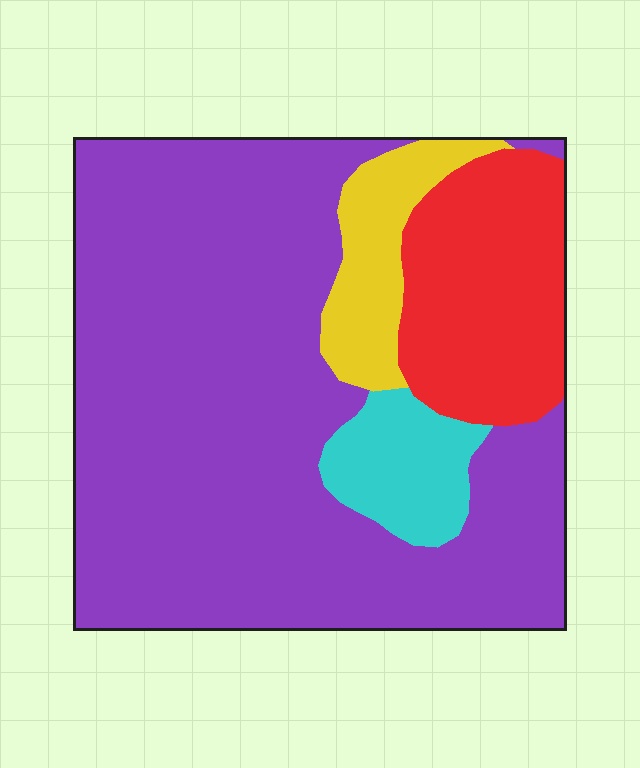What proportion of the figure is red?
Red takes up between a sixth and a third of the figure.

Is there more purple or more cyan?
Purple.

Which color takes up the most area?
Purple, at roughly 70%.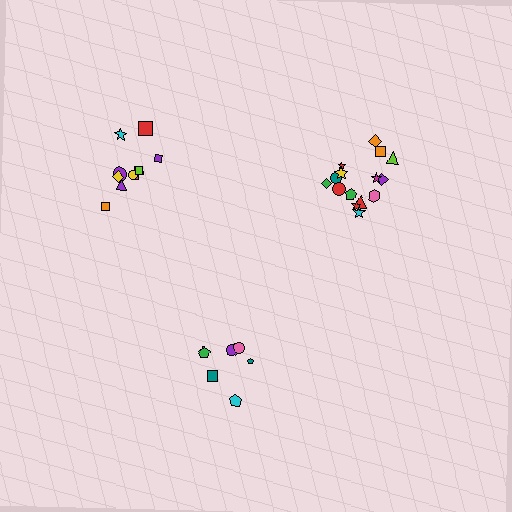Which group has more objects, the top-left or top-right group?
The top-right group.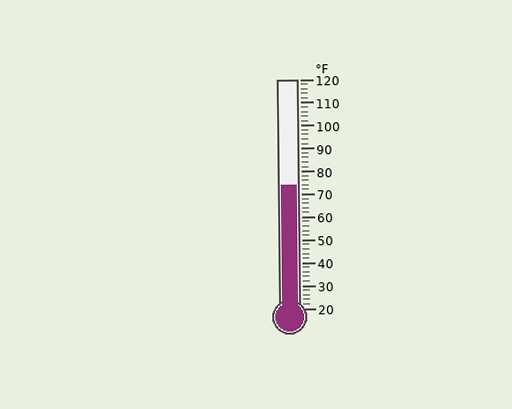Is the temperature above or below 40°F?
The temperature is above 40°F.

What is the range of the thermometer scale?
The thermometer scale ranges from 20°F to 120°F.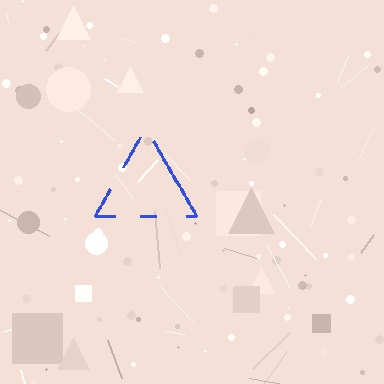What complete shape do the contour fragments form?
The contour fragments form a triangle.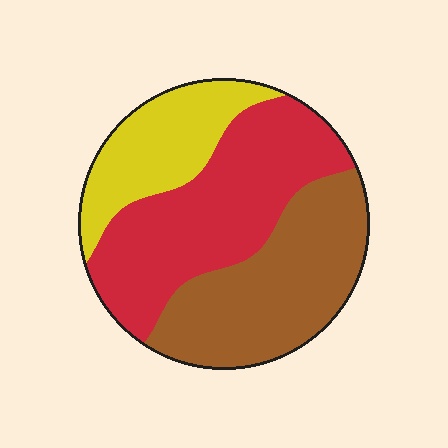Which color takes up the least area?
Yellow, at roughly 20%.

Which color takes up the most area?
Red, at roughly 40%.